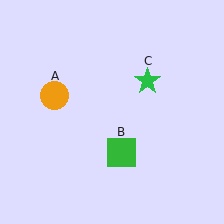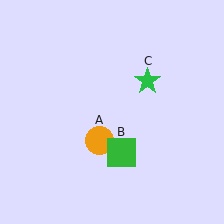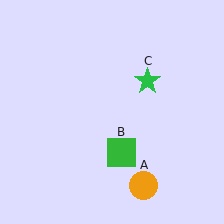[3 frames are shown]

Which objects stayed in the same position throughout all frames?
Green square (object B) and green star (object C) remained stationary.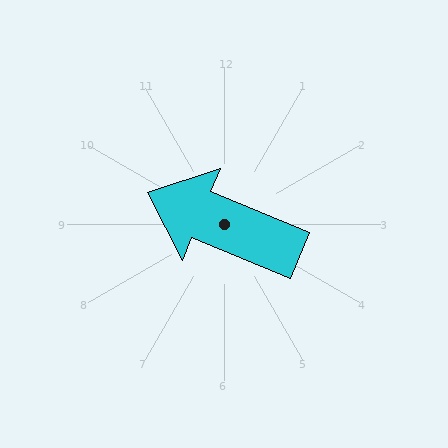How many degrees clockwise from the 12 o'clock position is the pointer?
Approximately 293 degrees.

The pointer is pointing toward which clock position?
Roughly 10 o'clock.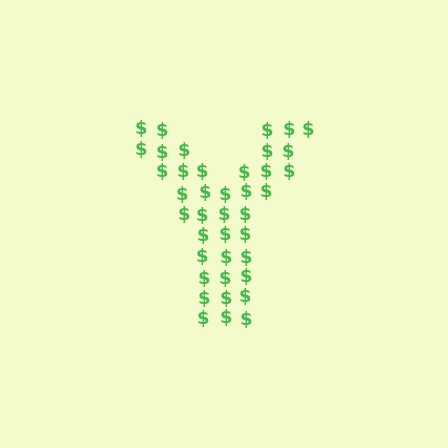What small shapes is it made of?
It is made of small dollar signs.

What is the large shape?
The large shape is the letter Y.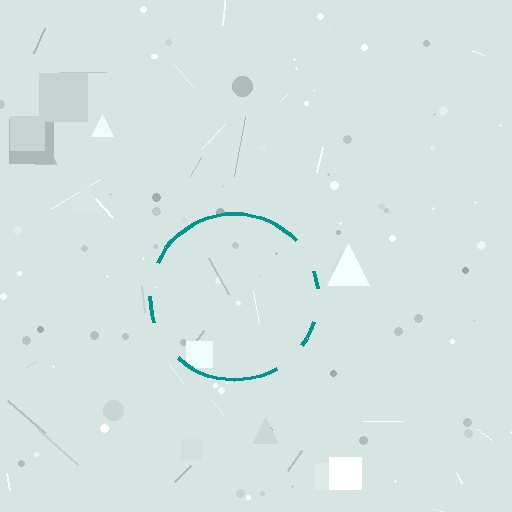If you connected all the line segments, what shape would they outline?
They would outline a circle.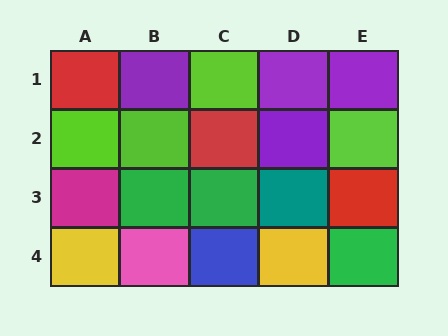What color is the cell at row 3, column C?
Green.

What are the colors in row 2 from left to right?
Lime, lime, red, purple, lime.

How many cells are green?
3 cells are green.